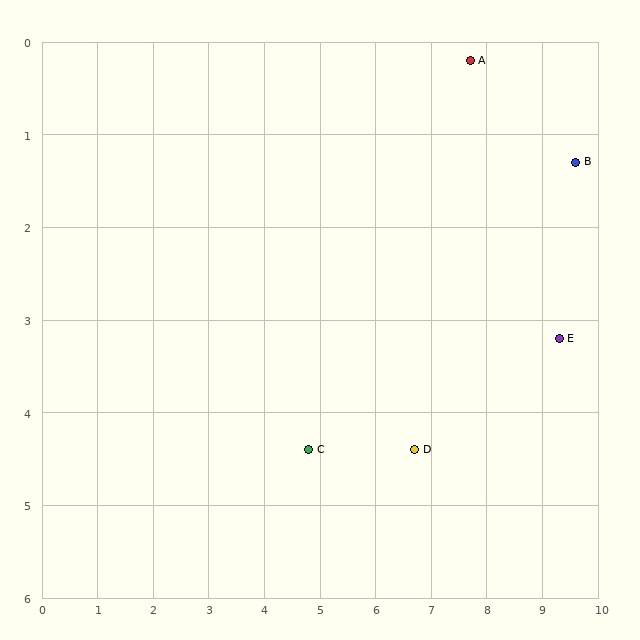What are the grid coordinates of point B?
Point B is at approximately (9.6, 1.3).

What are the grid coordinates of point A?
Point A is at approximately (7.7, 0.2).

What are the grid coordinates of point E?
Point E is at approximately (9.3, 3.2).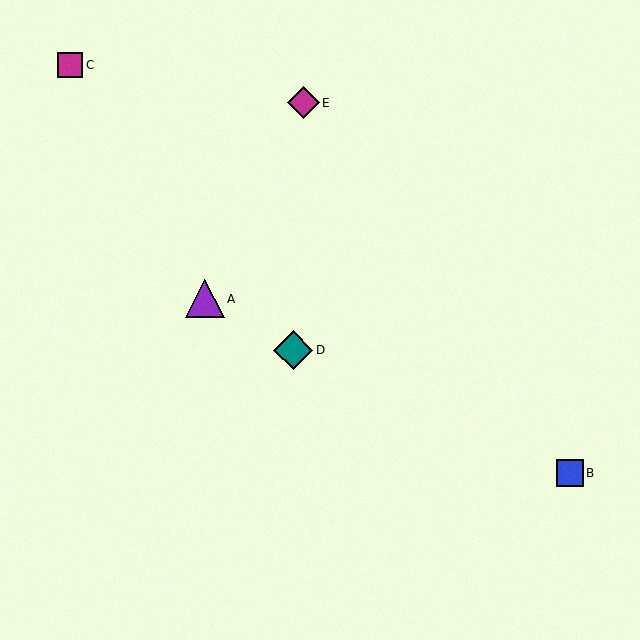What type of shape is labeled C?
Shape C is a magenta square.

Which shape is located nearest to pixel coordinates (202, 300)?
The purple triangle (labeled A) at (205, 299) is nearest to that location.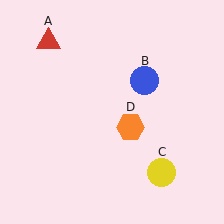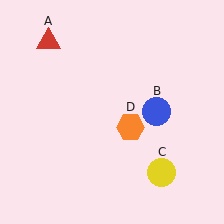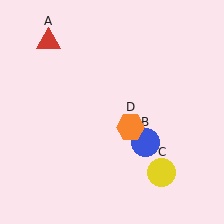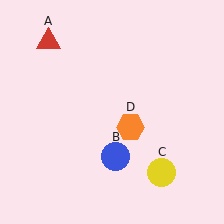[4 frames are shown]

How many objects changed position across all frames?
1 object changed position: blue circle (object B).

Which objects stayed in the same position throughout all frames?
Red triangle (object A) and yellow circle (object C) and orange hexagon (object D) remained stationary.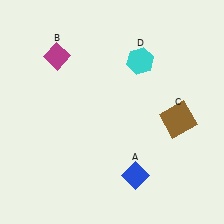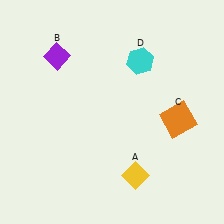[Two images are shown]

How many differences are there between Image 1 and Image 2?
There are 3 differences between the two images.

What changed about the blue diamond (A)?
In Image 1, A is blue. In Image 2, it changed to yellow.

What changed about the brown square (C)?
In Image 1, C is brown. In Image 2, it changed to orange.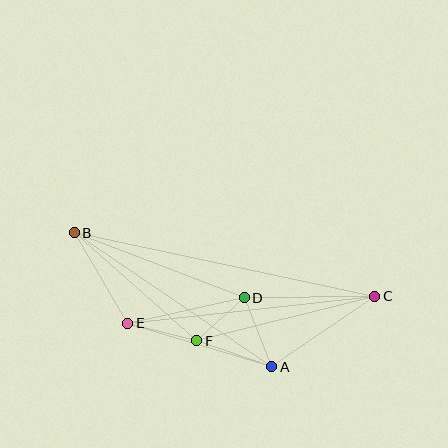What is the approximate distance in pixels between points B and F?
The distance between B and F is approximately 164 pixels.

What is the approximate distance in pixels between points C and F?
The distance between C and F is approximately 183 pixels.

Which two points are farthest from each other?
Points B and C are farthest from each other.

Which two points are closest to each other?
Points D and F are closest to each other.